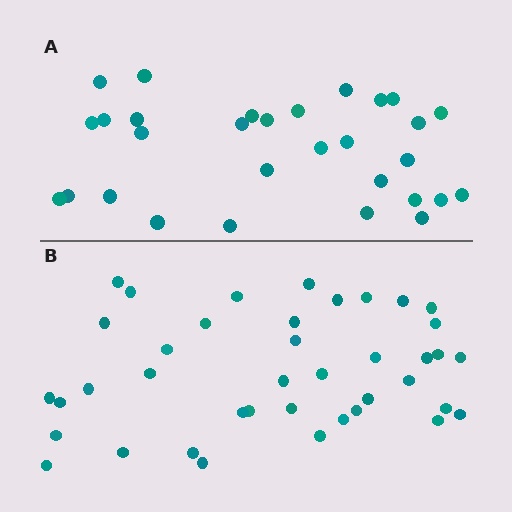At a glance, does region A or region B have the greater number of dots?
Region B (the bottom region) has more dots.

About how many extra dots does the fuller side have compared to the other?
Region B has roughly 10 or so more dots than region A.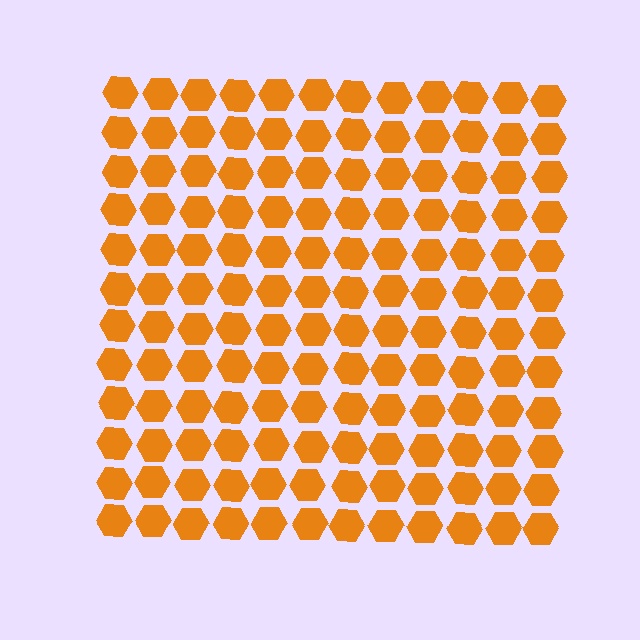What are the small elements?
The small elements are hexagons.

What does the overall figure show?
The overall figure shows a square.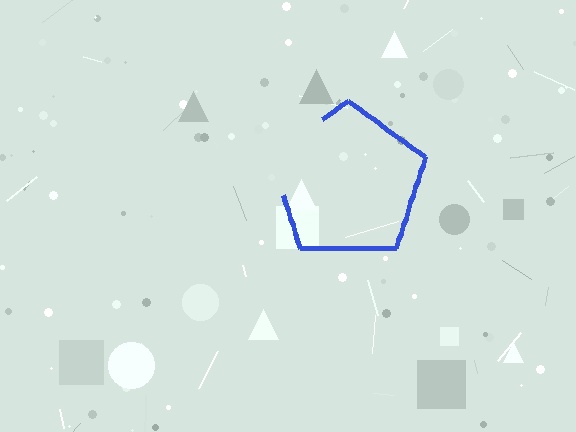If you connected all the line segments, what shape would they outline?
They would outline a pentagon.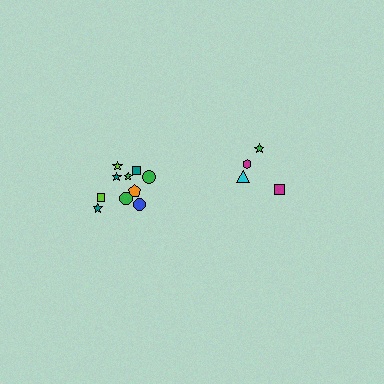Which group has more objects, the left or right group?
The left group.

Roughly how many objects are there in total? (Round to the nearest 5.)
Roughly 15 objects in total.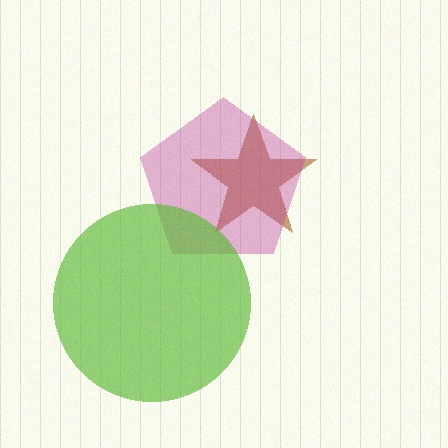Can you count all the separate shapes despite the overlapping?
Yes, there are 3 separate shapes.